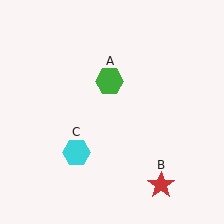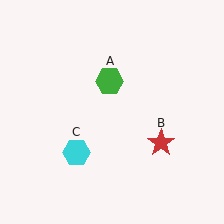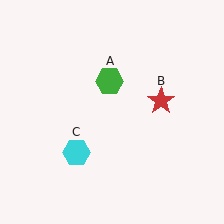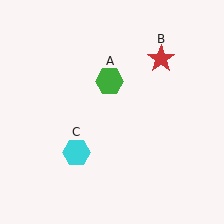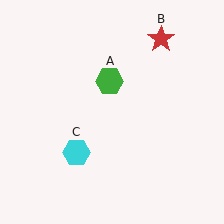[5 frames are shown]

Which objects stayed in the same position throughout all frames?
Green hexagon (object A) and cyan hexagon (object C) remained stationary.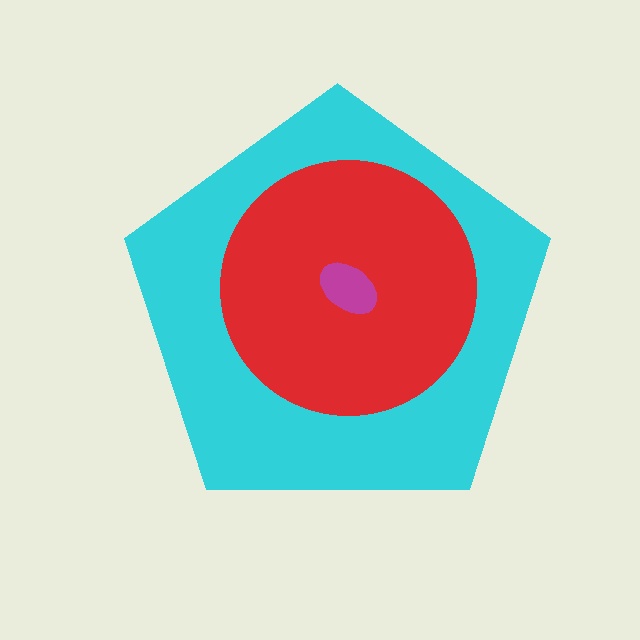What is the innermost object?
The magenta ellipse.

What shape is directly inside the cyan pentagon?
The red circle.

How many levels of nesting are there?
3.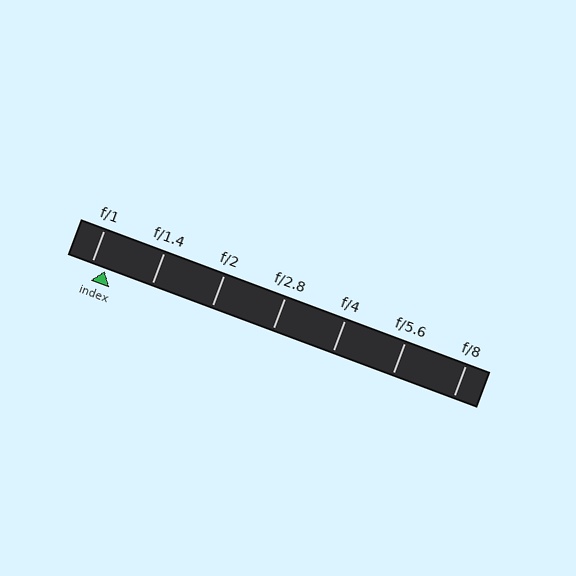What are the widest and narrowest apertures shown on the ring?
The widest aperture shown is f/1 and the narrowest is f/8.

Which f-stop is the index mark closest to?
The index mark is closest to f/1.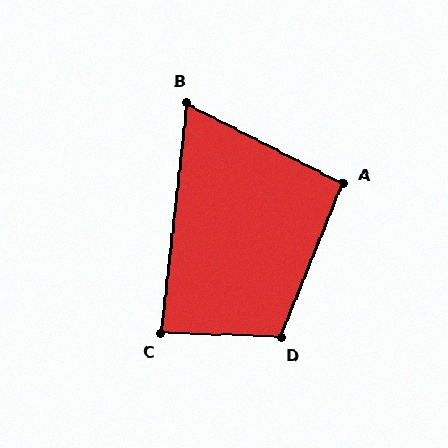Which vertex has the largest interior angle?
D, at approximately 110 degrees.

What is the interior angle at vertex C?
Approximately 85 degrees (approximately right).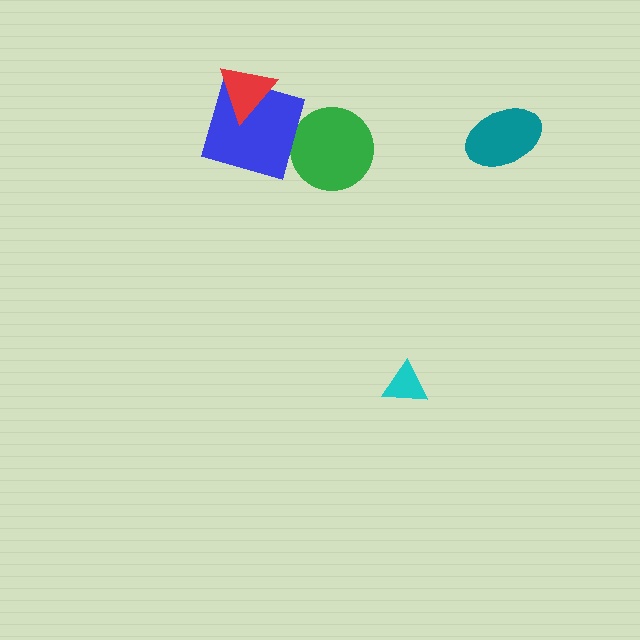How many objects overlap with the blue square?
1 object overlaps with the blue square.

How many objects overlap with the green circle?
0 objects overlap with the green circle.